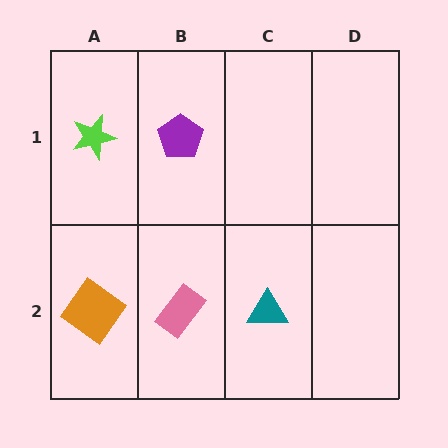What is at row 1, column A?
A lime star.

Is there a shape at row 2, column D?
No, that cell is empty.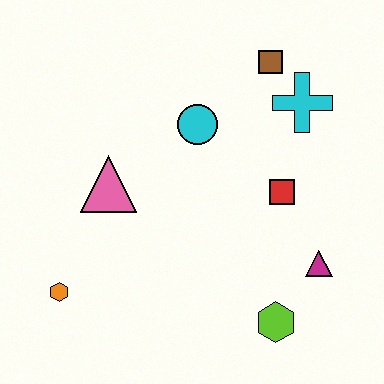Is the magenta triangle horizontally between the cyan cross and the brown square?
No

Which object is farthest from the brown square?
The orange hexagon is farthest from the brown square.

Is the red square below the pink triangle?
Yes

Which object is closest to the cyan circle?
The brown square is closest to the cyan circle.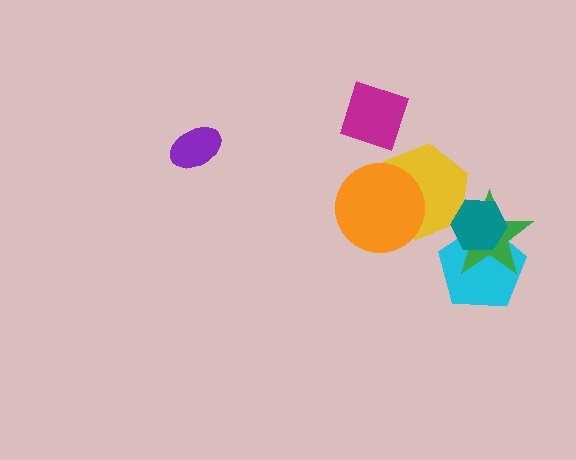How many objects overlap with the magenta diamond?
0 objects overlap with the magenta diamond.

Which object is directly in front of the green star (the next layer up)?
The yellow hexagon is directly in front of the green star.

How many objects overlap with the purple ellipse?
0 objects overlap with the purple ellipse.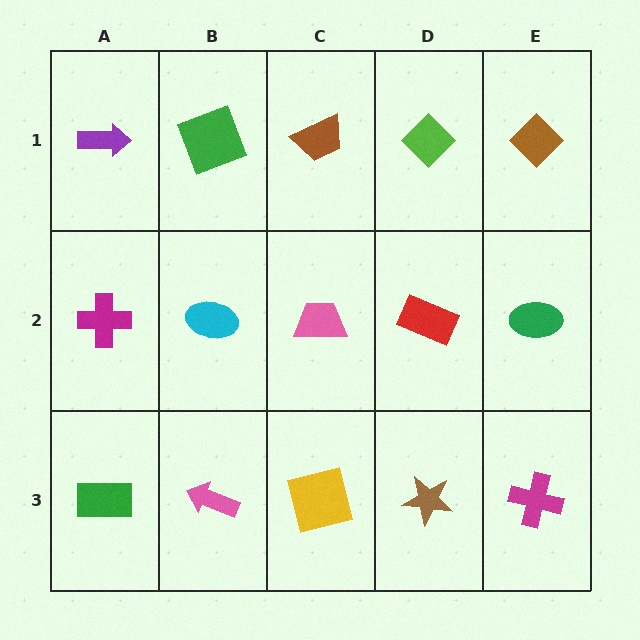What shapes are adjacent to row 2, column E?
A brown diamond (row 1, column E), a magenta cross (row 3, column E), a red rectangle (row 2, column D).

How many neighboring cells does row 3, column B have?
3.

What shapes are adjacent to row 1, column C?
A pink trapezoid (row 2, column C), a green square (row 1, column B), a lime diamond (row 1, column D).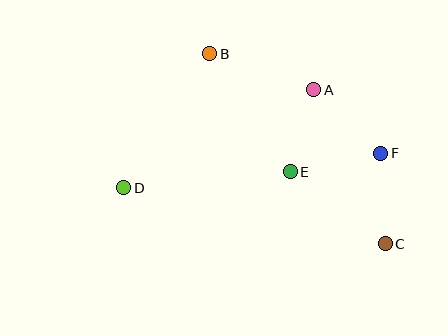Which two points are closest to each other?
Points A and E are closest to each other.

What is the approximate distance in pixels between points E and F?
The distance between E and F is approximately 92 pixels.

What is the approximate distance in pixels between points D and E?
The distance between D and E is approximately 167 pixels.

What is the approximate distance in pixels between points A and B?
The distance between A and B is approximately 110 pixels.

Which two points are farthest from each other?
Points C and D are farthest from each other.